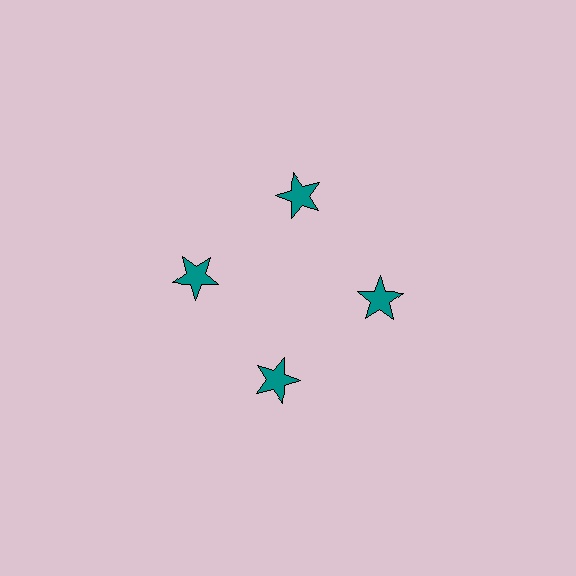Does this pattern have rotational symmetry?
Yes, this pattern has 4-fold rotational symmetry. It looks the same after rotating 90 degrees around the center.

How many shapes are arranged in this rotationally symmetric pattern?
There are 4 shapes, arranged in 4 groups of 1.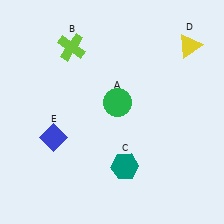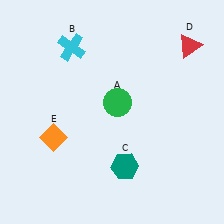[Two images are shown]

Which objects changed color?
B changed from lime to cyan. D changed from yellow to red. E changed from blue to orange.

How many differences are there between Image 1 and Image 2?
There are 3 differences between the two images.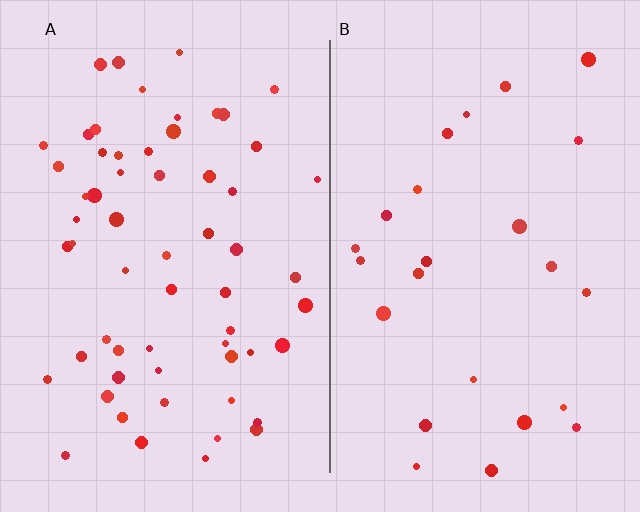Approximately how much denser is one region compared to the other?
Approximately 2.5× — region A over region B.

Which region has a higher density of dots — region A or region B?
A (the left).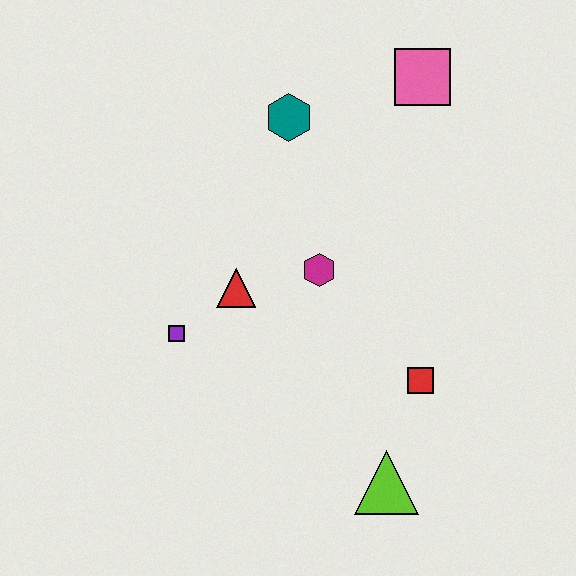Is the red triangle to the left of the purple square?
No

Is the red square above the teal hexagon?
No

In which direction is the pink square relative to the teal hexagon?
The pink square is to the right of the teal hexagon.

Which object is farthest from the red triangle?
The pink square is farthest from the red triangle.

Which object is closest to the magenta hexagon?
The red triangle is closest to the magenta hexagon.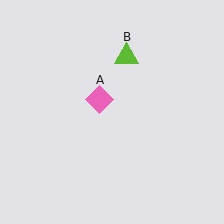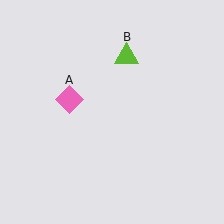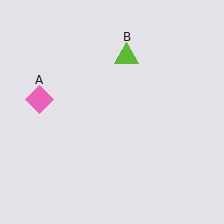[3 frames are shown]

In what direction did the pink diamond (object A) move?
The pink diamond (object A) moved left.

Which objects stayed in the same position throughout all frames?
Lime triangle (object B) remained stationary.